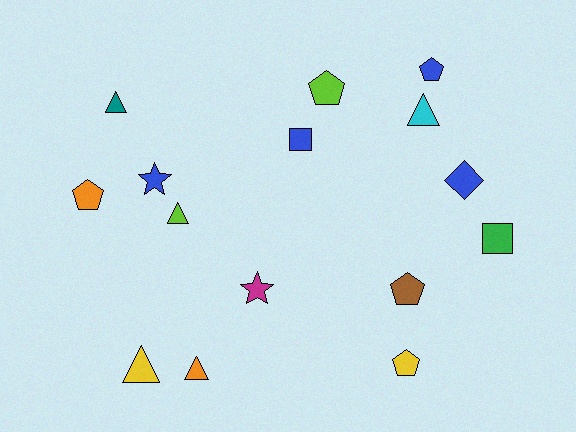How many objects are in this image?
There are 15 objects.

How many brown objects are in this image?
There is 1 brown object.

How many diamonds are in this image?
There is 1 diamond.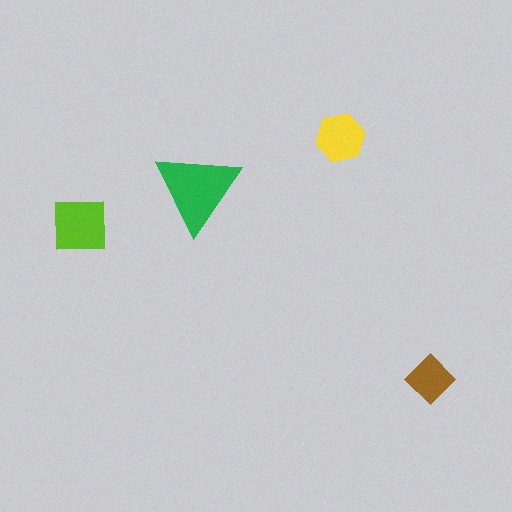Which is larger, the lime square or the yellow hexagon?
The lime square.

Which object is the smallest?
The brown diamond.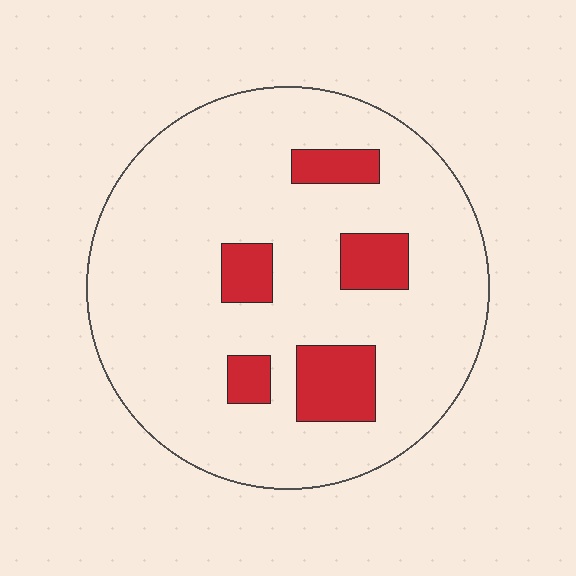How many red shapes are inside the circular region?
5.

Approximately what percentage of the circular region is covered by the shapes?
Approximately 15%.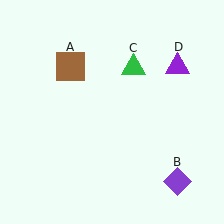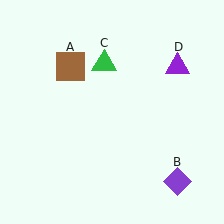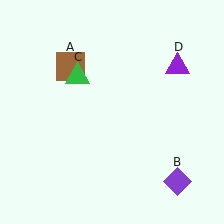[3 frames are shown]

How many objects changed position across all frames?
1 object changed position: green triangle (object C).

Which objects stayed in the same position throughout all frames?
Brown square (object A) and purple diamond (object B) and purple triangle (object D) remained stationary.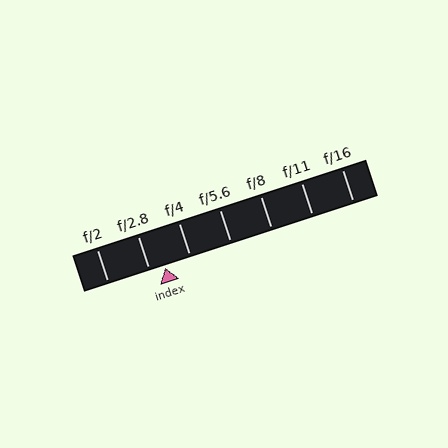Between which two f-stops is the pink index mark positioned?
The index mark is between f/2.8 and f/4.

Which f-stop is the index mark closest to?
The index mark is closest to f/2.8.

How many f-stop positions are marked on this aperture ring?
There are 7 f-stop positions marked.